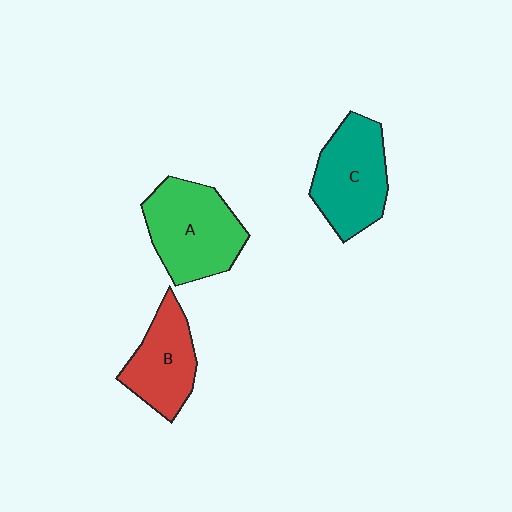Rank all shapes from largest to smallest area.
From largest to smallest: A (green), C (teal), B (red).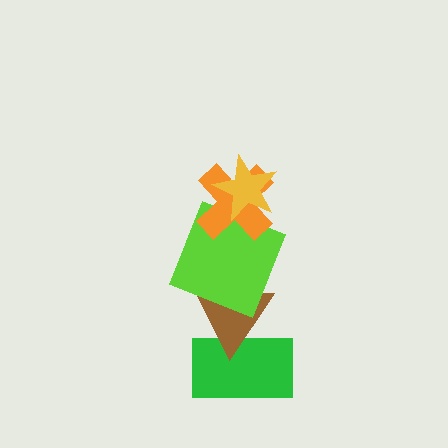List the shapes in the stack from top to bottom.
From top to bottom: the yellow star, the orange cross, the lime square, the brown triangle, the green rectangle.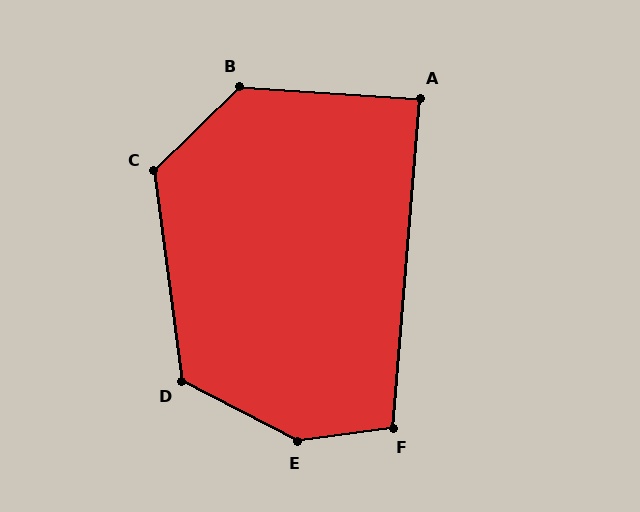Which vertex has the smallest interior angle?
A, at approximately 89 degrees.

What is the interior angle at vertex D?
Approximately 125 degrees (obtuse).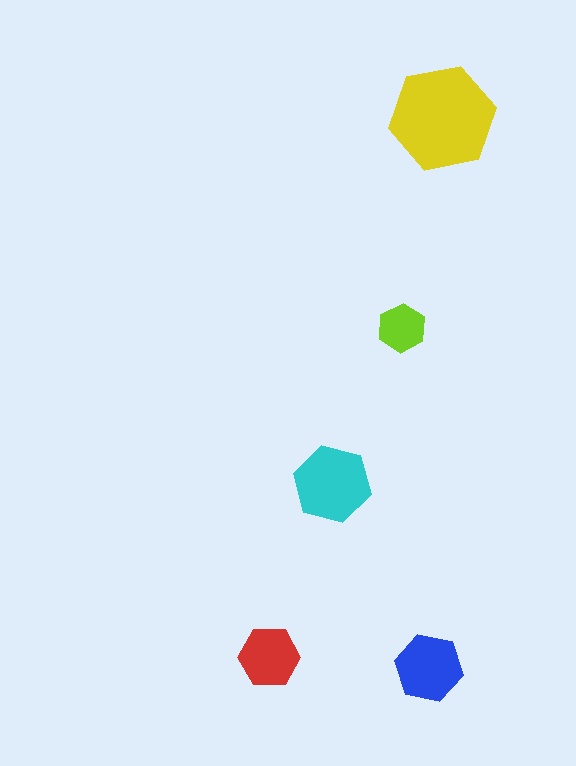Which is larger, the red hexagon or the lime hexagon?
The red one.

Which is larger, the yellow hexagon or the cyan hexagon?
The yellow one.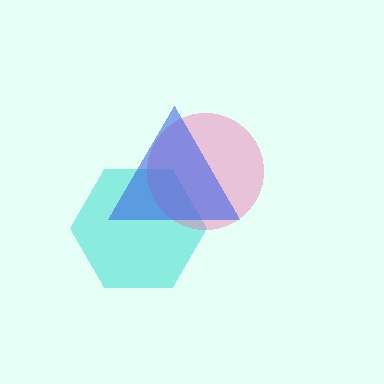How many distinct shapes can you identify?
There are 3 distinct shapes: a cyan hexagon, a pink circle, a blue triangle.